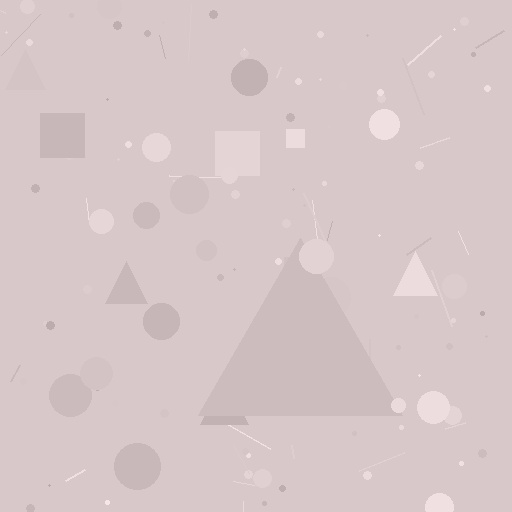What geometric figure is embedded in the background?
A triangle is embedded in the background.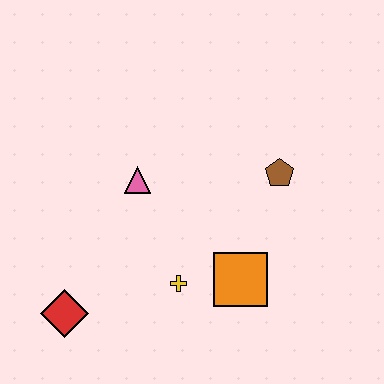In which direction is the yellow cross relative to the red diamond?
The yellow cross is to the right of the red diamond.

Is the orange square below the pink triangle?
Yes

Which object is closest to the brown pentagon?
The orange square is closest to the brown pentagon.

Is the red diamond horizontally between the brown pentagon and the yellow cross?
No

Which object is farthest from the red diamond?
The brown pentagon is farthest from the red diamond.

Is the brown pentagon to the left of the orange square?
No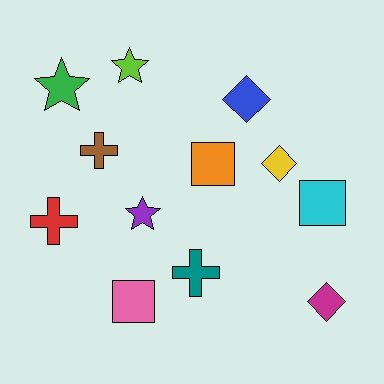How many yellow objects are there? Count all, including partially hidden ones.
There is 1 yellow object.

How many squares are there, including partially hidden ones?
There are 3 squares.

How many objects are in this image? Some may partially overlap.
There are 12 objects.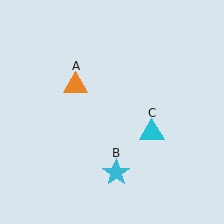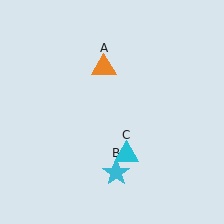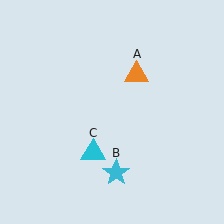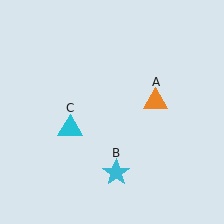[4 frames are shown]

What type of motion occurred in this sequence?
The orange triangle (object A), cyan triangle (object C) rotated clockwise around the center of the scene.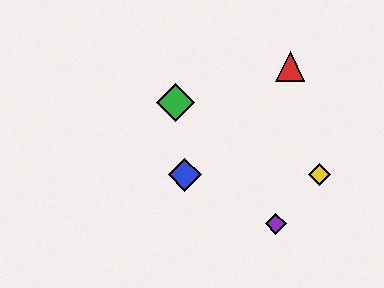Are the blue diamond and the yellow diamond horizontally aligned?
Yes, both are at y≈175.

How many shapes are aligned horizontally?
2 shapes (the blue diamond, the yellow diamond) are aligned horizontally.